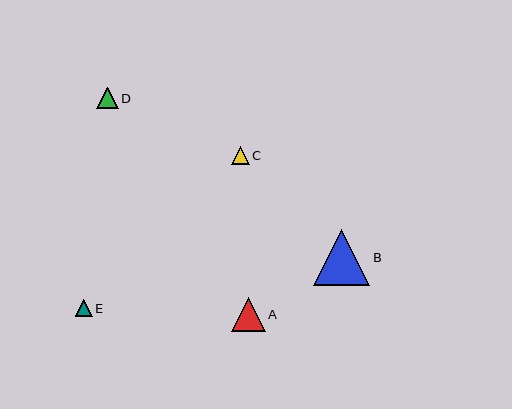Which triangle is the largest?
Triangle B is the largest with a size of approximately 56 pixels.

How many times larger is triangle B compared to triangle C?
Triangle B is approximately 3.1 times the size of triangle C.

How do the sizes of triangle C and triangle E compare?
Triangle C and triangle E are approximately the same size.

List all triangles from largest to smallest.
From largest to smallest: B, A, D, C, E.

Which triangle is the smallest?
Triangle E is the smallest with a size of approximately 17 pixels.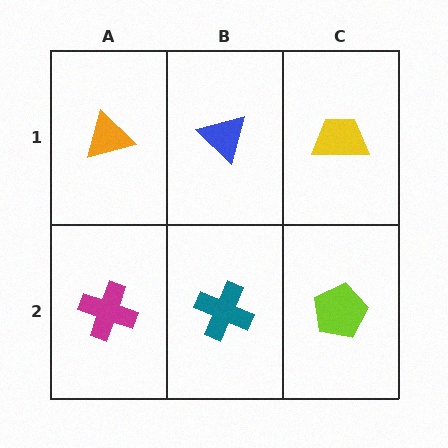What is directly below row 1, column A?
A magenta cross.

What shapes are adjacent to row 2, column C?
A yellow trapezoid (row 1, column C), a teal cross (row 2, column B).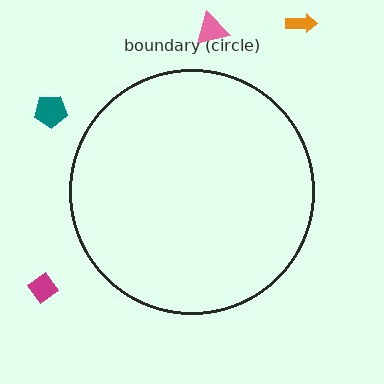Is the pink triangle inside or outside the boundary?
Outside.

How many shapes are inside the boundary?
0 inside, 4 outside.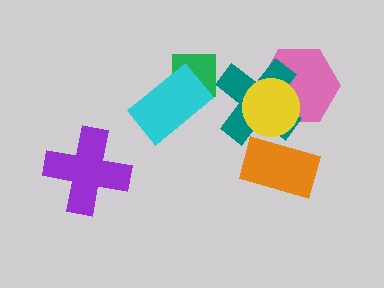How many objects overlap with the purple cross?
0 objects overlap with the purple cross.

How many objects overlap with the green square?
1 object overlaps with the green square.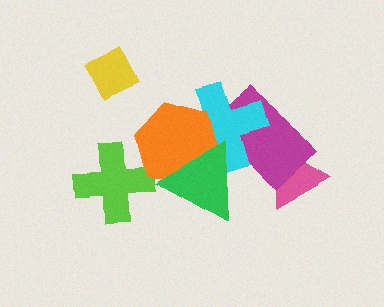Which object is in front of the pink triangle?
The magenta rectangle is in front of the pink triangle.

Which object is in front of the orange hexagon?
The green triangle is in front of the orange hexagon.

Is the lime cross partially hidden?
Yes, it is partially covered by another shape.